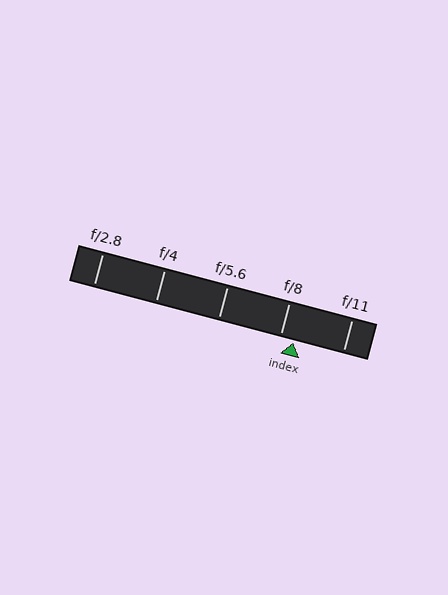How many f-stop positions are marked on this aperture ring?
There are 5 f-stop positions marked.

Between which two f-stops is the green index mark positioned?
The index mark is between f/8 and f/11.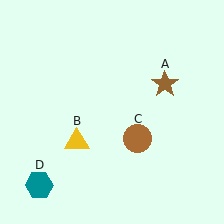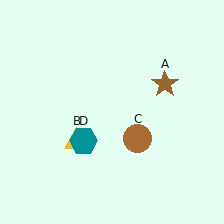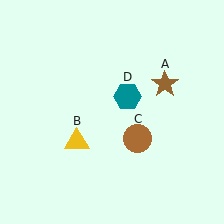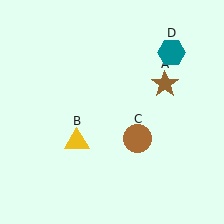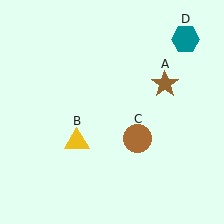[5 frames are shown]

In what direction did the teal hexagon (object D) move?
The teal hexagon (object D) moved up and to the right.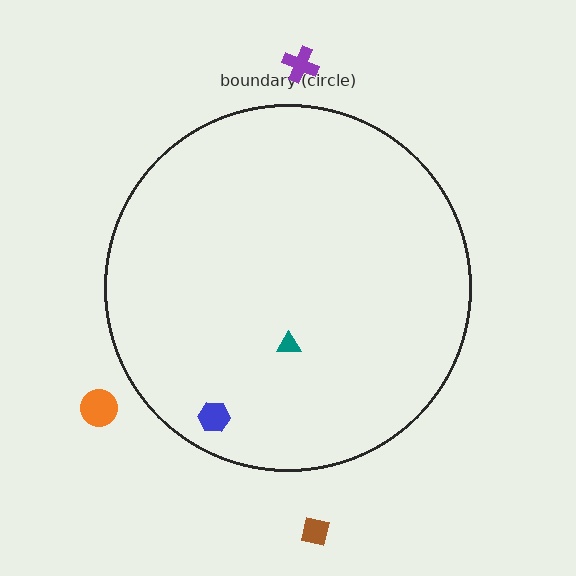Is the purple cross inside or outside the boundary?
Outside.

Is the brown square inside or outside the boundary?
Outside.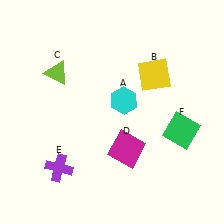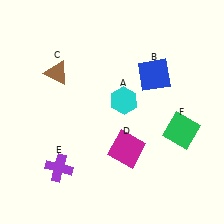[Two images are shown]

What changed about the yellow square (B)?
In Image 1, B is yellow. In Image 2, it changed to blue.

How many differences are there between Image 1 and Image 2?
There are 2 differences between the two images.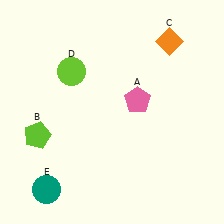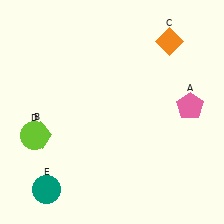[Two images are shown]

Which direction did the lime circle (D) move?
The lime circle (D) moved down.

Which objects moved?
The objects that moved are: the pink pentagon (A), the lime circle (D).